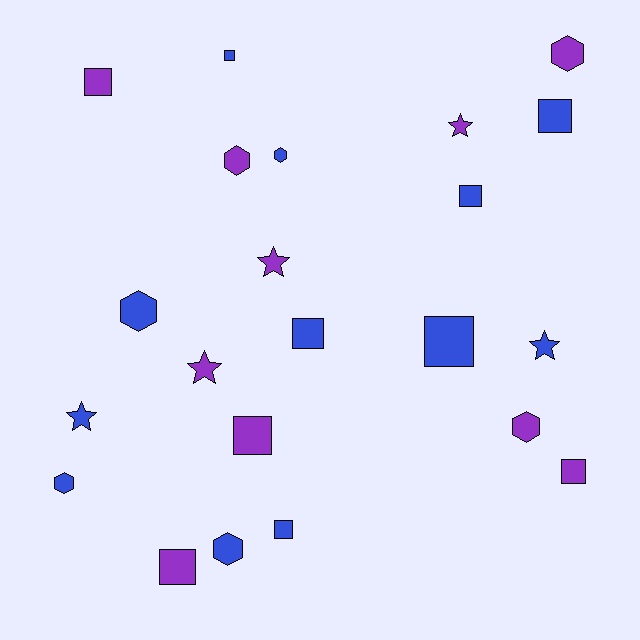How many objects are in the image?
There are 22 objects.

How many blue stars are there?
There are 2 blue stars.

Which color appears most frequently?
Blue, with 12 objects.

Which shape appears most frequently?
Square, with 10 objects.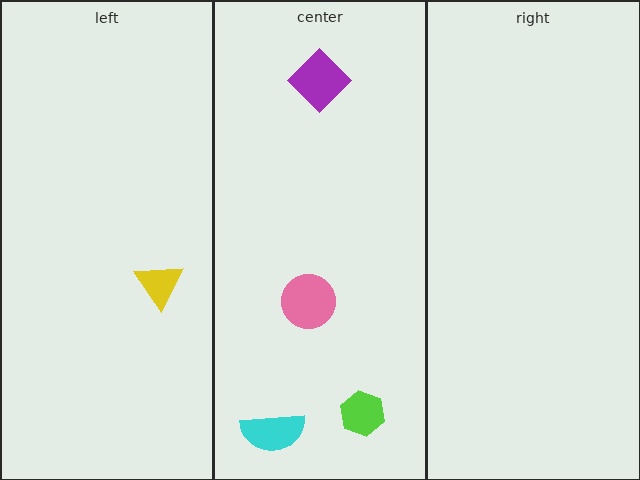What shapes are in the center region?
The purple diamond, the cyan semicircle, the pink circle, the lime hexagon.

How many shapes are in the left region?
1.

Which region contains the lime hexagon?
The center region.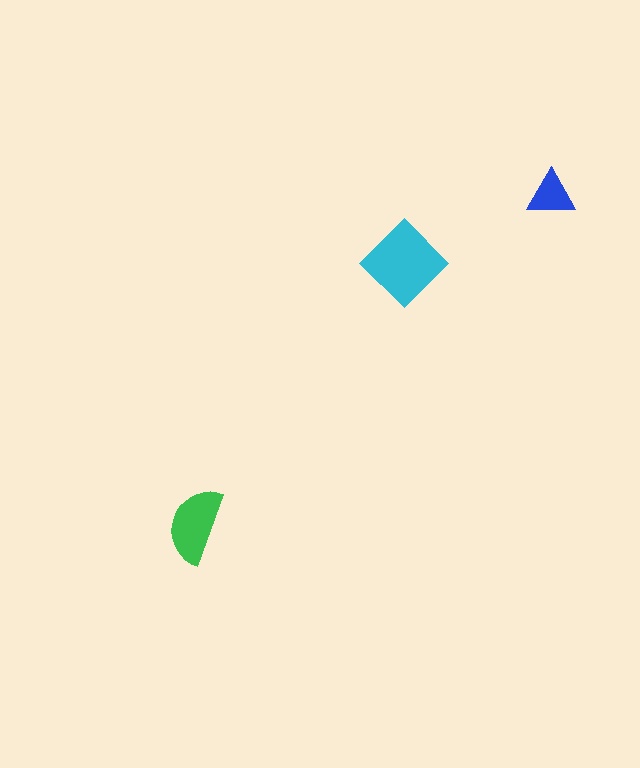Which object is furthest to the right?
The blue triangle is rightmost.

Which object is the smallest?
The blue triangle.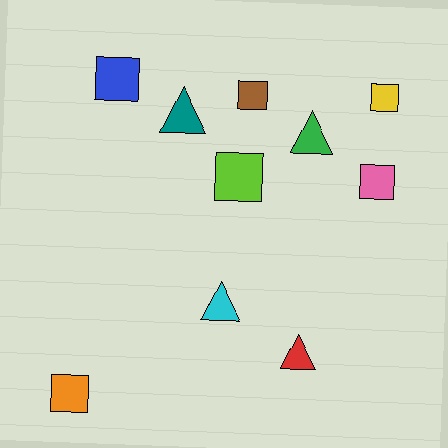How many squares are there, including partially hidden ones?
There are 6 squares.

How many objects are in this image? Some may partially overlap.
There are 10 objects.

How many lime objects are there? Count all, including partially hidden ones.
There is 1 lime object.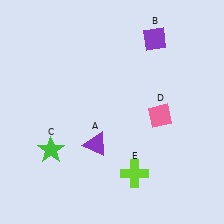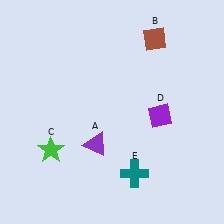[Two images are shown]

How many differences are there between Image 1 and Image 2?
There are 3 differences between the two images.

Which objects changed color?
B changed from purple to brown. D changed from pink to purple. E changed from lime to teal.